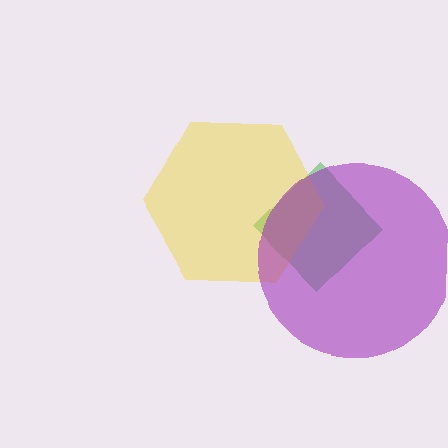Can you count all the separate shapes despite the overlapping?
Yes, there are 3 separate shapes.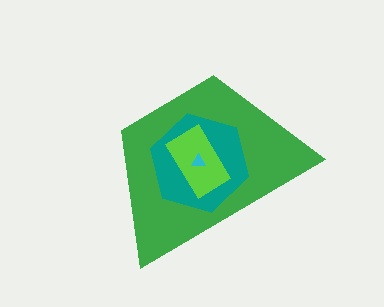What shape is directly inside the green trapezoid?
The teal hexagon.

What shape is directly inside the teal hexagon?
The lime rectangle.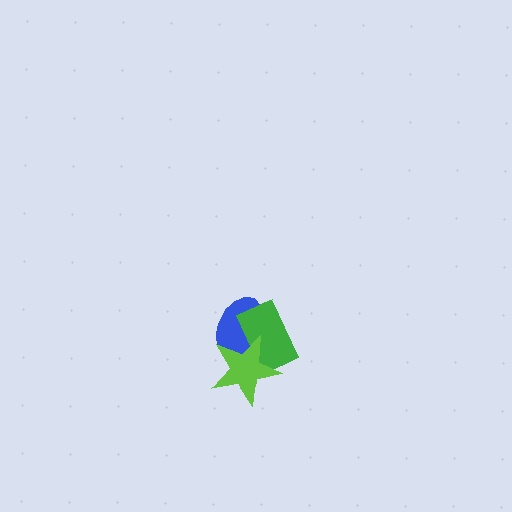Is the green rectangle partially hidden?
Yes, it is partially covered by another shape.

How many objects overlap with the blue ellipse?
2 objects overlap with the blue ellipse.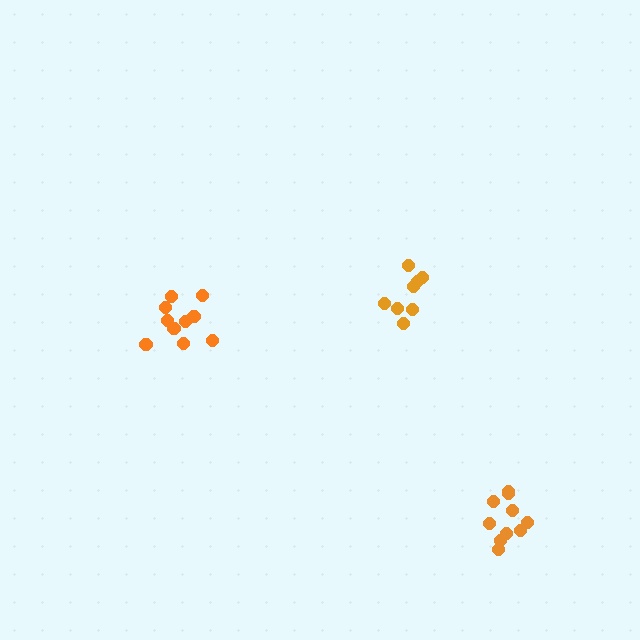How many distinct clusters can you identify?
There are 3 distinct clusters.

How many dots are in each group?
Group 1: 10 dots, Group 2: 8 dots, Group 3: 10 dots (28 total).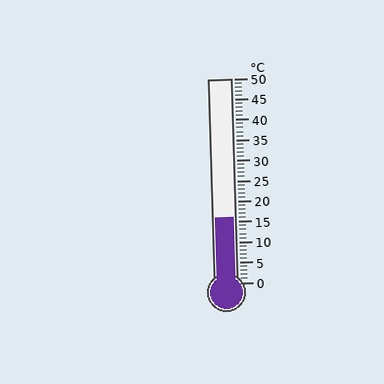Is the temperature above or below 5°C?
The temperature is above 5°C.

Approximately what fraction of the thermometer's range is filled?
The thermometer is filled to approximately 30% of its range.